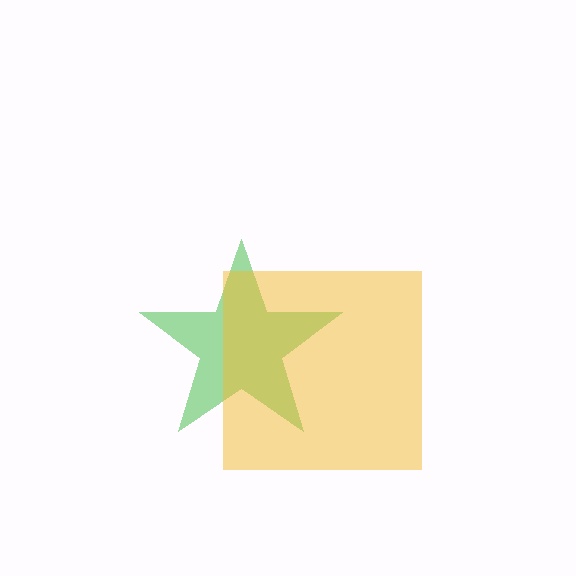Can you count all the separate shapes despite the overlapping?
Yes, there are 2 separate shapes.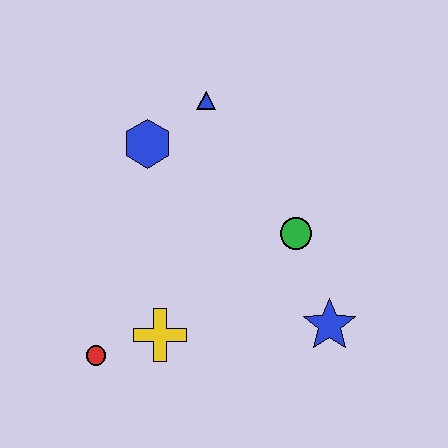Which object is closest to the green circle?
The blue star is closest to the green circle.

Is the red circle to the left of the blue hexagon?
Yes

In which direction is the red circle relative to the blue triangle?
The red circle is below the blue triangle.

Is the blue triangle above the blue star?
Yes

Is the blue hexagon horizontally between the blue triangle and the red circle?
Yes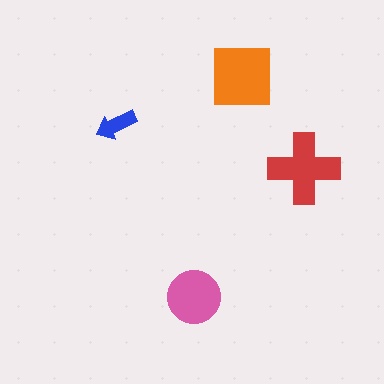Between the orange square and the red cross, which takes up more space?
The orange square.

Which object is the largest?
The orange square.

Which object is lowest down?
The pink circle is bottommost.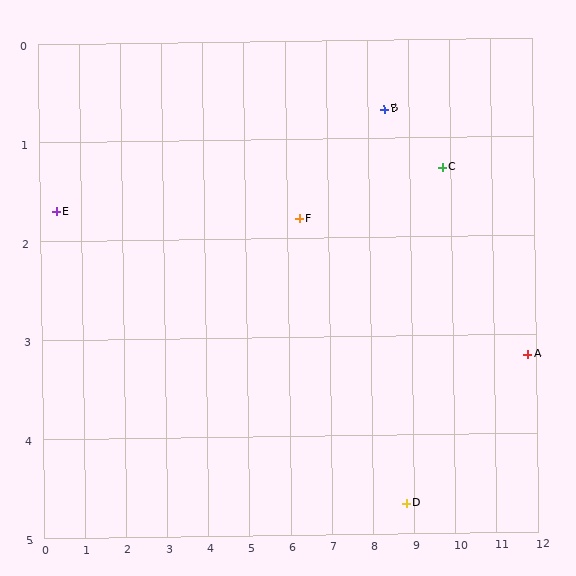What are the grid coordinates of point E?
Point E is at approximately (0.4, 1.7).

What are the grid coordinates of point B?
Point B is at approximately (8.4, 0.7).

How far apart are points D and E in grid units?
Points D and E are about 8.9 grid units apart.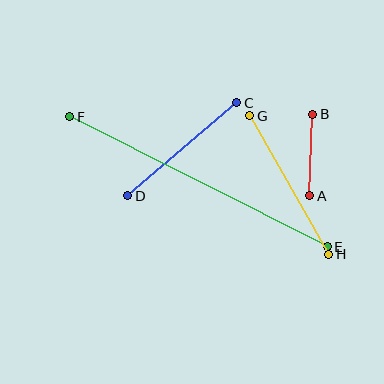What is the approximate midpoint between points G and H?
The midpoint is at approximately (289, 185) pixels.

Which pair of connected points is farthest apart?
Points E and F are farthest apart.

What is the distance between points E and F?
The distance is approximately 289 pixels.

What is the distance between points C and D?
The distance is approximately 144 pixels.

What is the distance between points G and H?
The distance is approximately 159 pixels.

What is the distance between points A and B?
The distance is approximately 81 pixels.